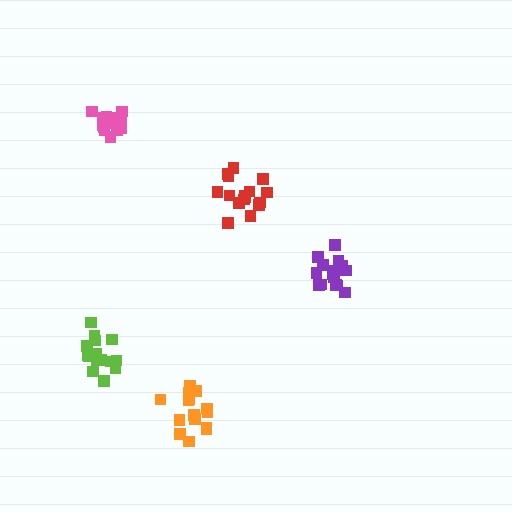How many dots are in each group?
Group 1: 15 dots, Group 2: 17 dots, Group 3: 16 dots, Group 4: 16 dots, Group 5: 15 dots (79 total).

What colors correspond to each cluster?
The clusters are colored: orange, purple, lime, red, pink.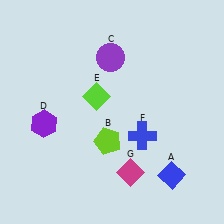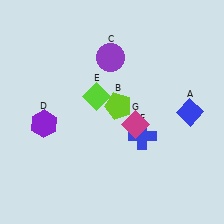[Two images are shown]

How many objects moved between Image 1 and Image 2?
3 objects moved between the two images.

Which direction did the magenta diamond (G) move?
The magenta diamond (G) moved up.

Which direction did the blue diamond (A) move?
The blue diamond (A) moved up.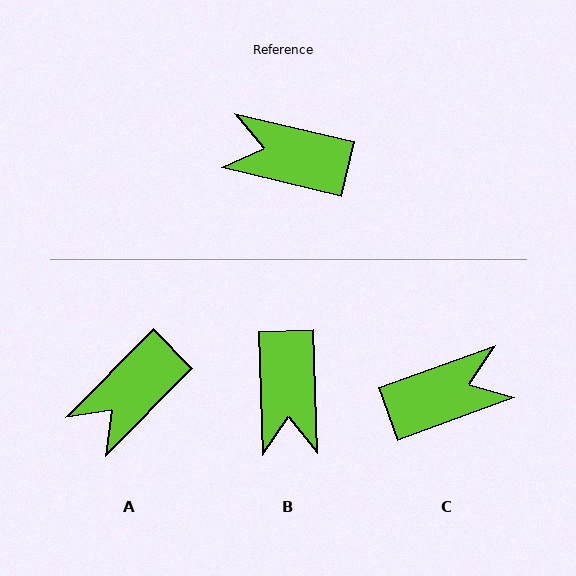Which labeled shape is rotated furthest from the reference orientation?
C, about 147 degrees away.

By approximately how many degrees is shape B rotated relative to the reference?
Approximately 105 degrees counter-clockwise.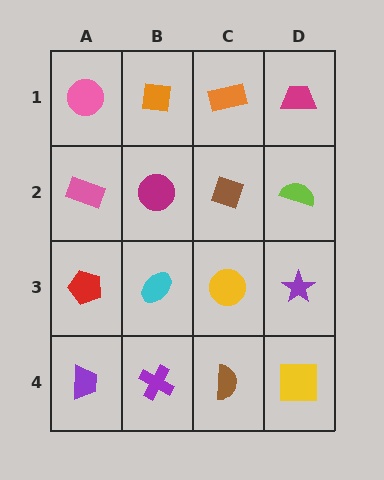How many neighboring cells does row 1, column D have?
2.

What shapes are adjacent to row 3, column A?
A pink rectangle (row 2, column A), a purple trapezoid (row 4, column A), a cyan ellipse (row 3, column B).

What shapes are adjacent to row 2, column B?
An orange square (row 1, column B), a cyan ellipse (row 3, column B), a pink rectangle (row 2, column A), a brown diamond (row 2, column C).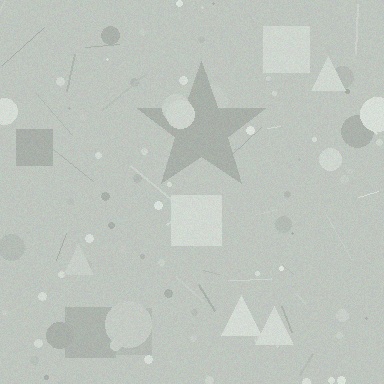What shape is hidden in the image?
A star is hidden in the image.